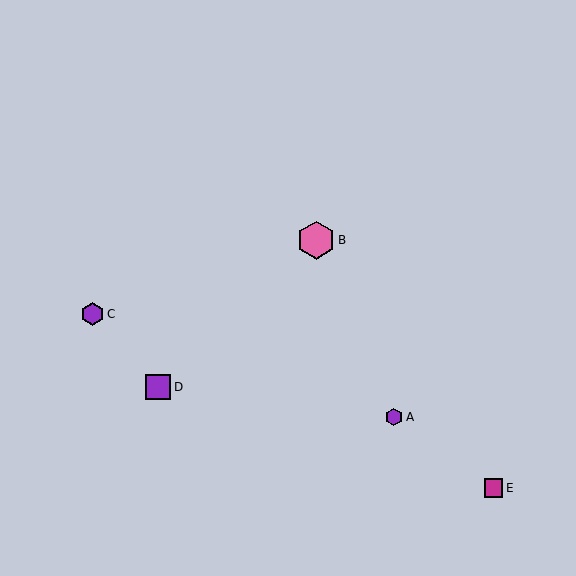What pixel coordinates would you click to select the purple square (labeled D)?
Click at (158, 387) to select the purple square D.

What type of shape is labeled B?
Shape B is a pink hexagon.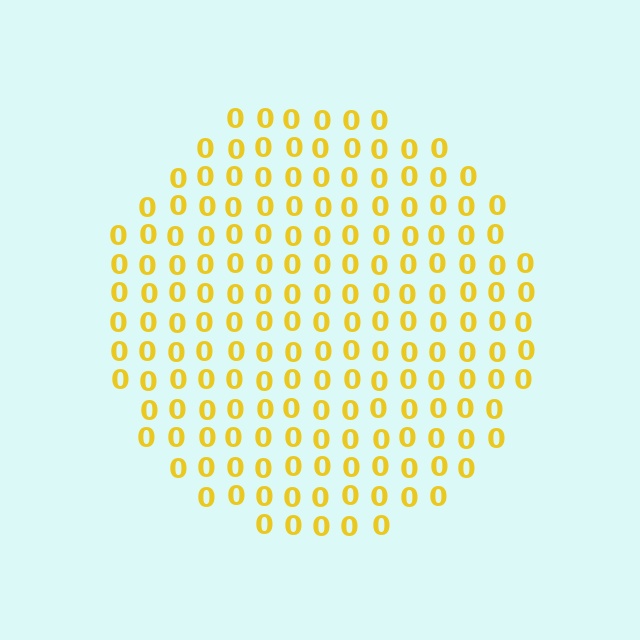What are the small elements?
The small elements are digit 0's.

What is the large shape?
The large shape is a circle.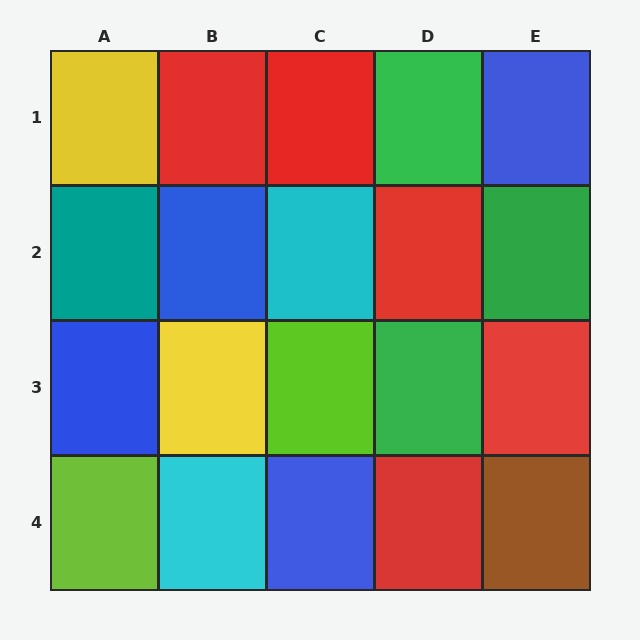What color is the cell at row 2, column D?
Red.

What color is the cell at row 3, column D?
Green.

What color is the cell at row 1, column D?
Green.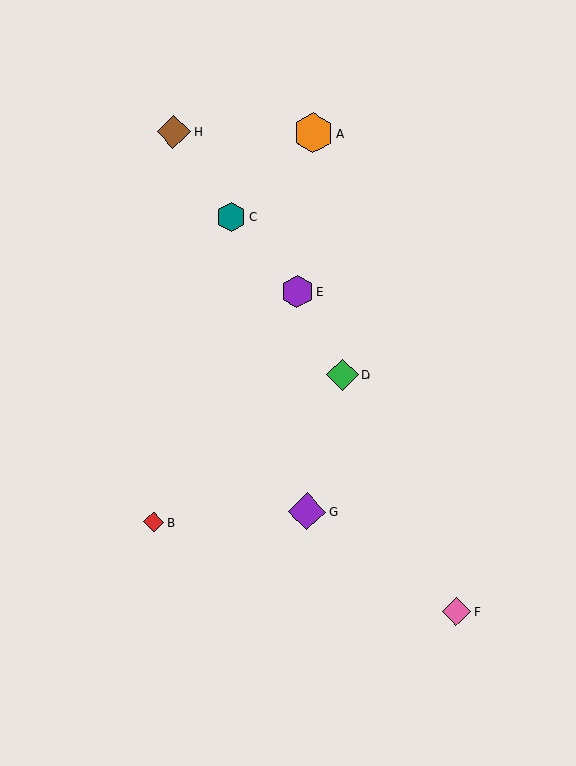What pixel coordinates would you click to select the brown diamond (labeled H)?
Click at (174, 132) to select the brown diamond H.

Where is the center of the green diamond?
The center of the green diamond is at (343, 375).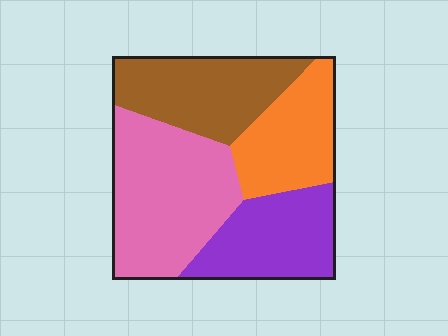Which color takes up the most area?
Pink, at roughly 35%.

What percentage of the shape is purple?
Purple takes up about one fifth (1/5) of the shape.